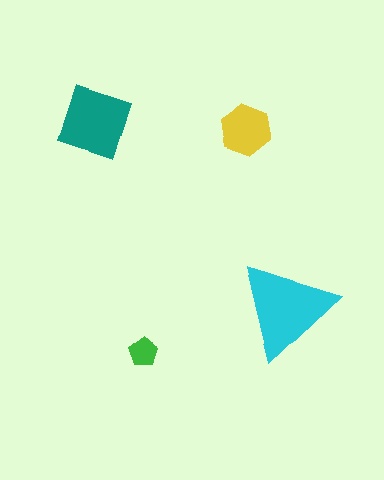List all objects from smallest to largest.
The green pentagon, the yellow hexagon, the teal square, the cyan triangle.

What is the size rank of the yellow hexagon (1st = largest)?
3rd.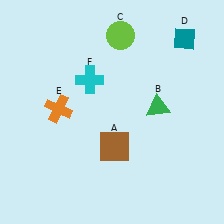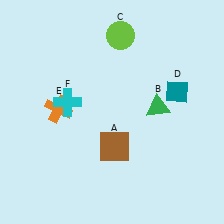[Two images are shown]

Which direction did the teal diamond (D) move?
The teal diamond (D) moved down.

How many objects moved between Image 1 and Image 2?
2 objects moved between the two images.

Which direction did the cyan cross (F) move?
The cyan cross (F) moved left.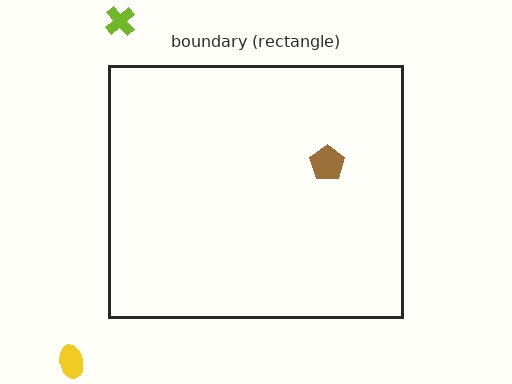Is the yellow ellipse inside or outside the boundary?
Outside.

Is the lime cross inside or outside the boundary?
Outside.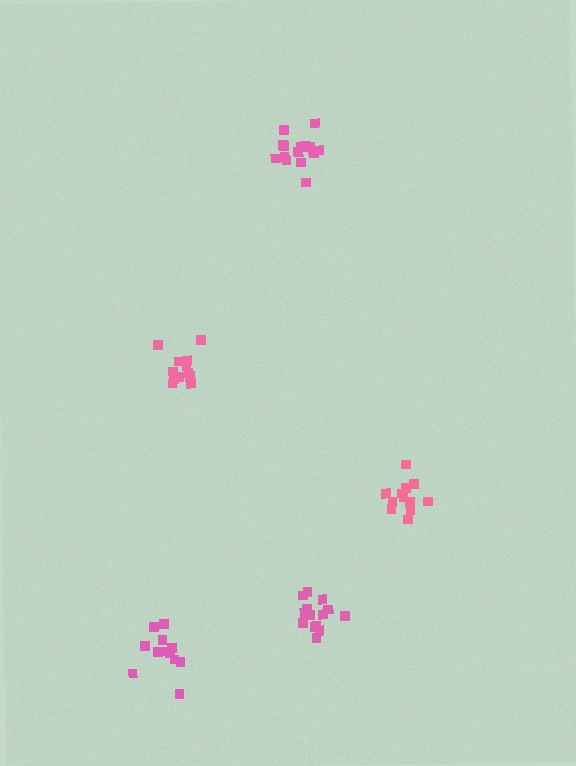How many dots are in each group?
Group 1: 15 dots, Group 2: 12 dots, Group 3: 12 dots, Group 4: 14 dots, Group 5: 12 dots (65 total).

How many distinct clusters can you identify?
There are 5 distinct clusters.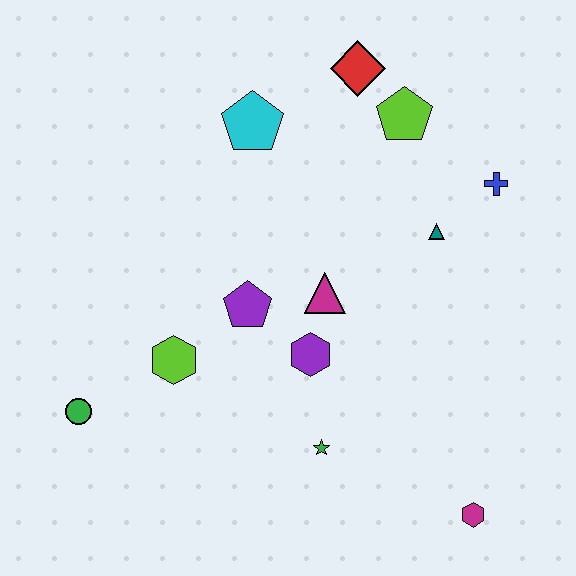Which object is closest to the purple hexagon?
The magenta triangle is closest to the purple hexagon.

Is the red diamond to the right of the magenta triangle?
Yes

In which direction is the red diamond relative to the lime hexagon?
The red diamond is above the lime hexagon.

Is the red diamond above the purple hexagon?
Yes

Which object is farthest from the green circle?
The blue cross is farthest from the green circle.